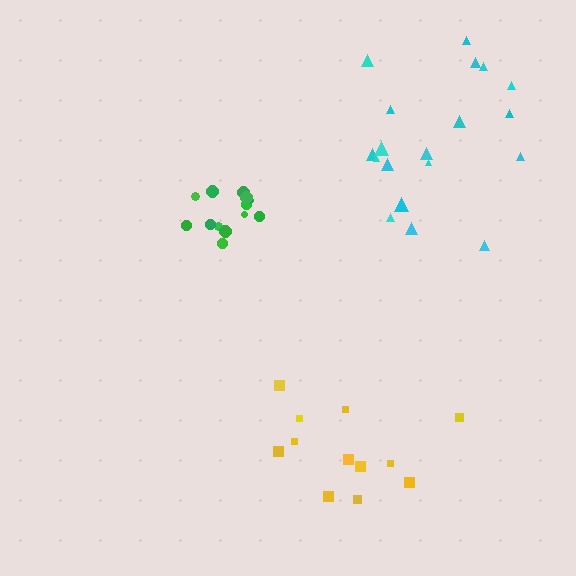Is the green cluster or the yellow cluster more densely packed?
Green.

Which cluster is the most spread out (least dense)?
Yellow.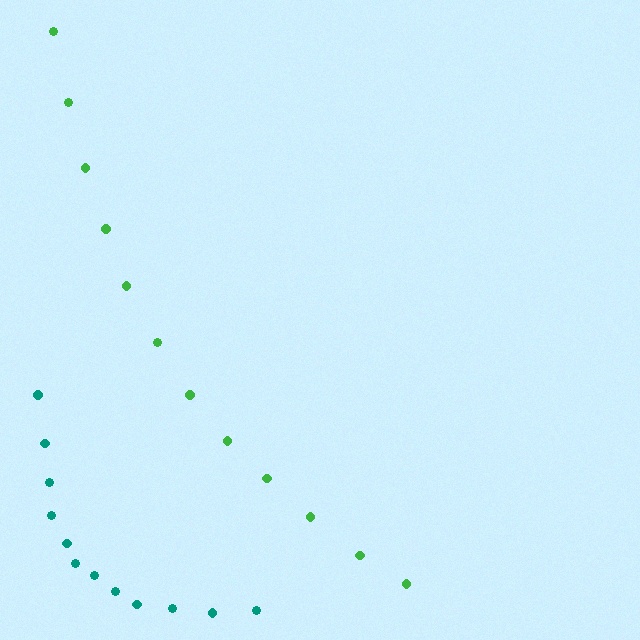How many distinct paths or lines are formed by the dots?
There are 2 distinct paths.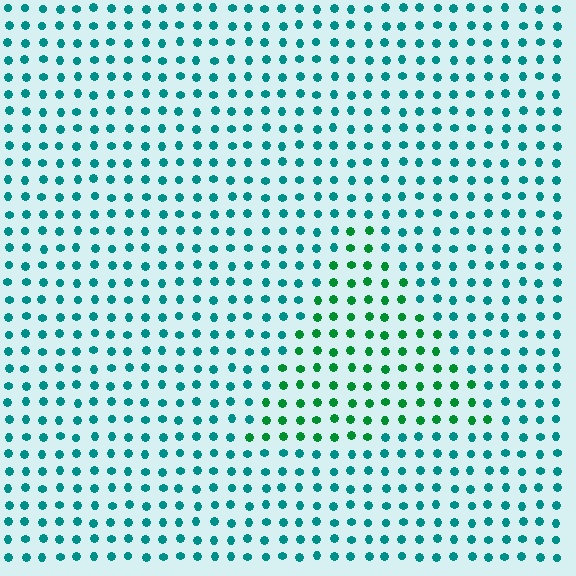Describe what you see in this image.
The image is filled with small teal elements in a uniform arrangement. A triangle-shaped region is visible where the elements are tinted to a slightly different hue, forming a subtle color boundary.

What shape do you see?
I see a triangle.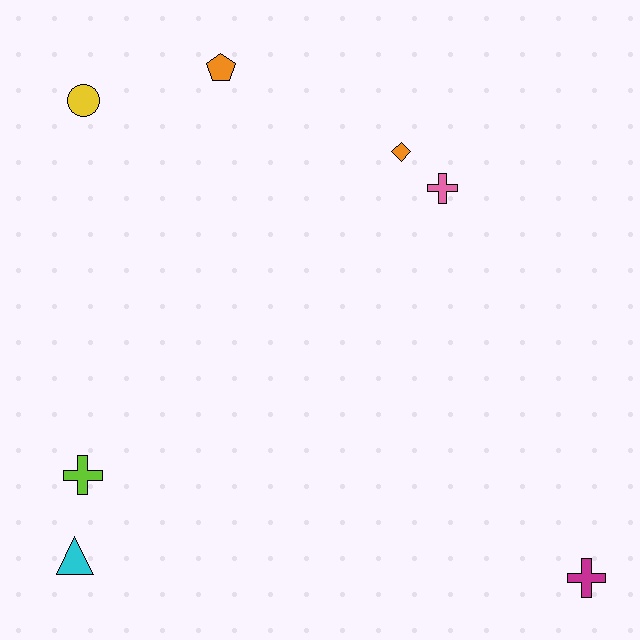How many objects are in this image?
There are 7 objects.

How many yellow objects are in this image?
There is 1 yellow object.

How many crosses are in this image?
There are 3 crosses.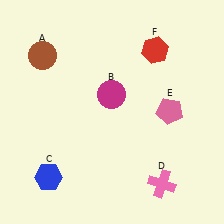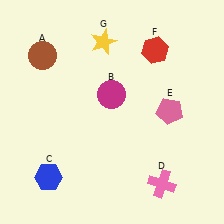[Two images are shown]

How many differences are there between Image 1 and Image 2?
There is 1 difference between the two images.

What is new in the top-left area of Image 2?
A yellow star (G) was added in the top-left area of Image 2.